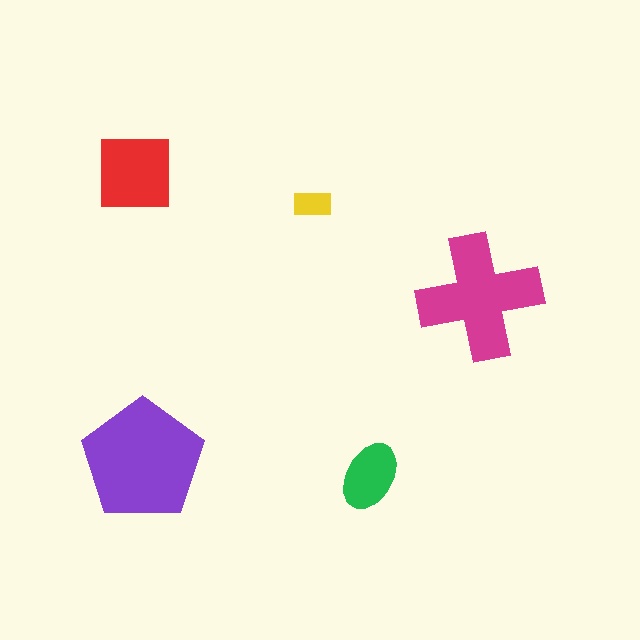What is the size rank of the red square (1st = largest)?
3rd.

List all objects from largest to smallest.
The purple pentagon, the magenta cross, the red square, the green ellipse, the yellow rectangle.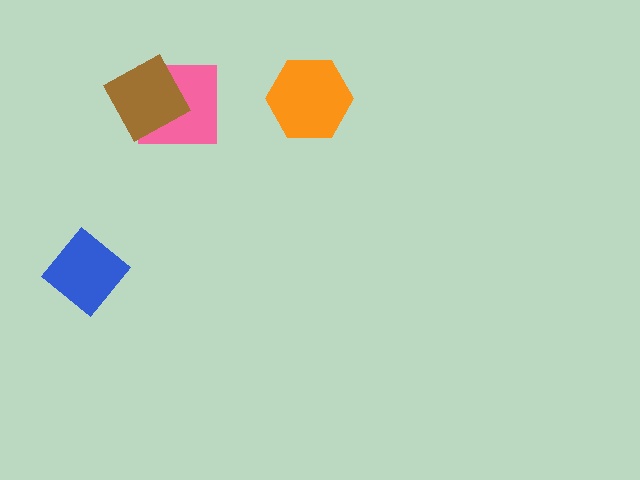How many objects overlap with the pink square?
1 object overlaps with the pink square.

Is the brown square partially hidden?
No, no other shape covers it.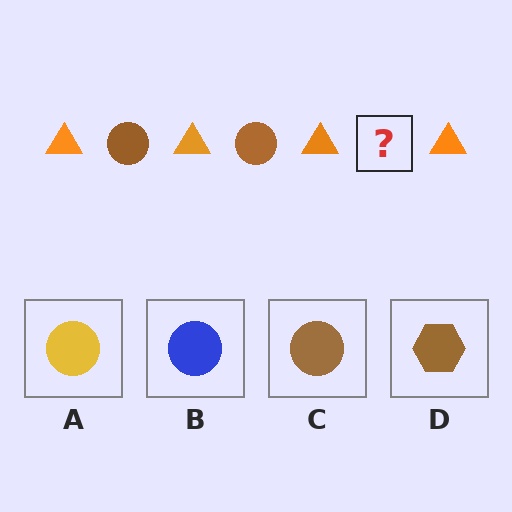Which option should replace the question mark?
Option C.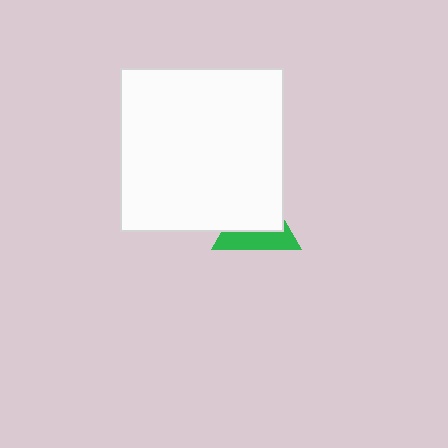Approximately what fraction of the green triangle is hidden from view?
Roughly 58% of the green triangle is hidden behind the white square.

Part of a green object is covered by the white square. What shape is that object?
It is a triangle.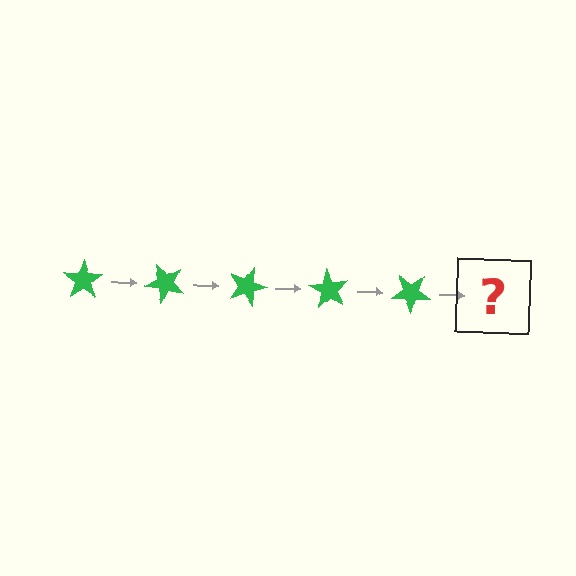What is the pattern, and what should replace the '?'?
The pattern is that the star rotates 45 degrees each step. The '?' should be a green star rotated 225 degrees.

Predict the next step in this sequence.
The next step is a green star rotated 225 degrees.